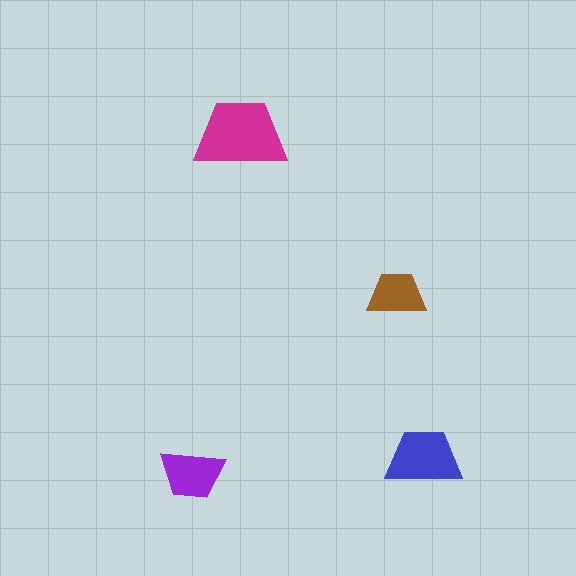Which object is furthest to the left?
The purple trapezoid is leftmost.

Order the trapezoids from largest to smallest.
the magenta one, the blue one, the purple one, the brown one.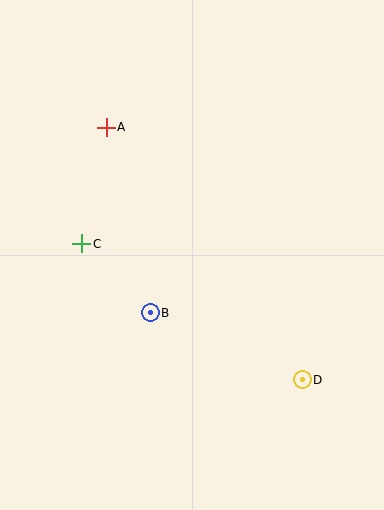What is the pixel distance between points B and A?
The distance between B and A is 190 pixels.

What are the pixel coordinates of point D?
Point D is at (302, 380).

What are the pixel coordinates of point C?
Point C is at (82, 244).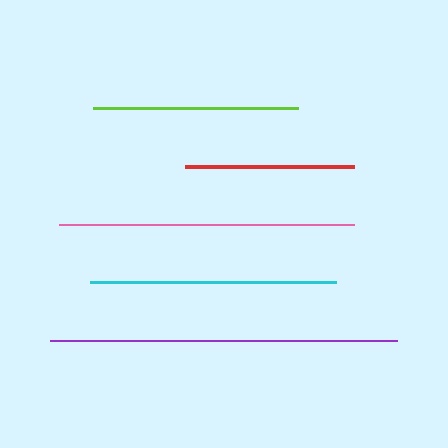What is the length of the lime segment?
The lime segment is approximately 205 pixels long.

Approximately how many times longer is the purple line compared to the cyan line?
The purple line is approximately 1.4 times the length of the cyan line.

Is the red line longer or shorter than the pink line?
The pink line is longer than the red line.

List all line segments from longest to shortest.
From longest to shortest: purple, pink, cyan, lime, red.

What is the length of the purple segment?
The purple segment is approximately 348 pixels long.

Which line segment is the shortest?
The red line is the shortest at approximately 169 pixels.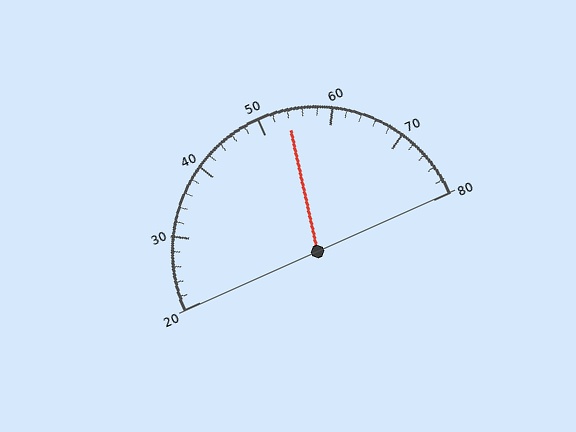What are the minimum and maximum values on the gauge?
The gauge ranges from 20 to 80.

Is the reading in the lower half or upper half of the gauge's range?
The reading is in the upper half of the range (20 to 80).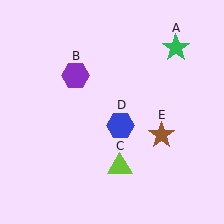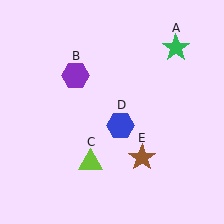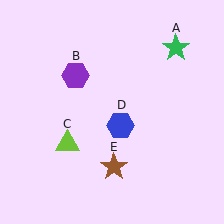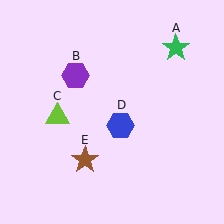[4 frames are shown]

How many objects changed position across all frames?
2 objects changed position: lime triangle (object C), brown star (object E).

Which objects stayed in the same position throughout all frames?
Green star (object A) and purple hexagon (object B) and blue hexagon (object D) remained stationary.